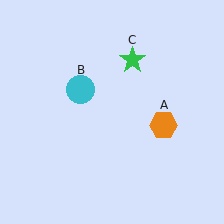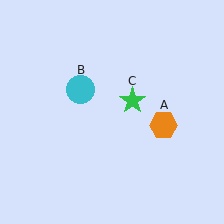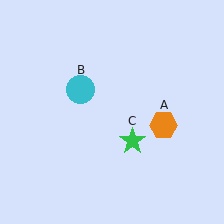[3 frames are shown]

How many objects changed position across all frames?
1 object changed position: green star (object C).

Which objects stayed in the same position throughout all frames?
Orange hexagon (object A) and cyan circle (object B) remained stationary.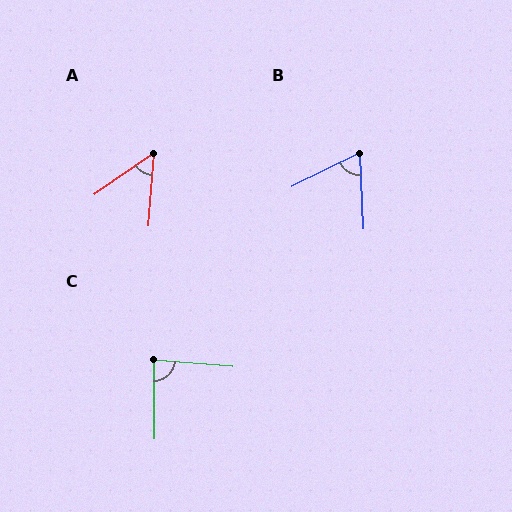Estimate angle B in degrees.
Approximately 66 degrees.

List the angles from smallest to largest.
A (51°), B (66°), C (85°).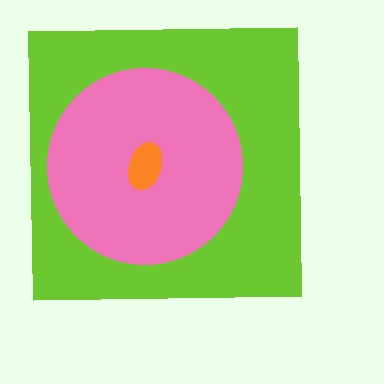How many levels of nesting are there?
3.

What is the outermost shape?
The lime square.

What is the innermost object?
The orange ellipse.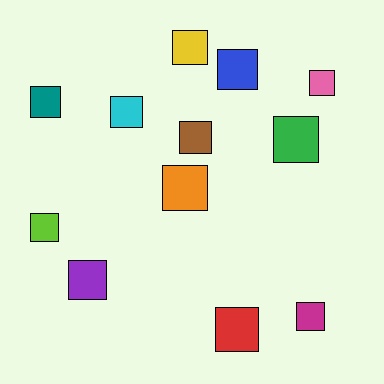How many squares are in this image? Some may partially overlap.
There are 12 squares.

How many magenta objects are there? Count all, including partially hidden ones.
There is 1 magenta object.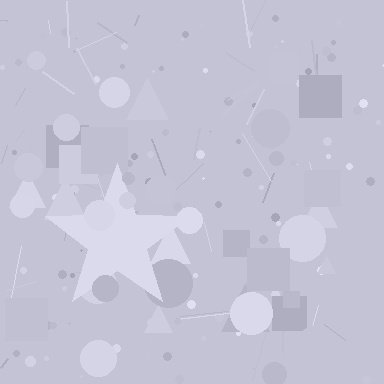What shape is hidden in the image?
A star is hidden in the image.